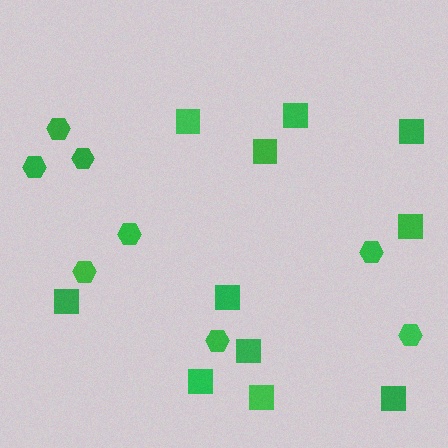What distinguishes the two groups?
There are 2 groups: one group of squares (11) and one group of hexagons (8).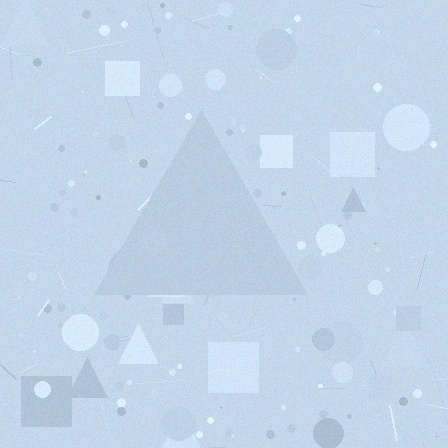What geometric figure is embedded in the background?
A triangle is embedded in the background.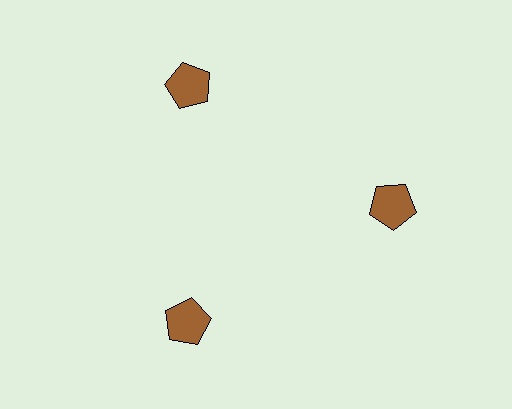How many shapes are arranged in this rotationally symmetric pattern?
There are 3 shapes, arranged in 3 groups of 1.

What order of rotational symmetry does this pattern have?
This pattern has 3-fold rotational symmetry.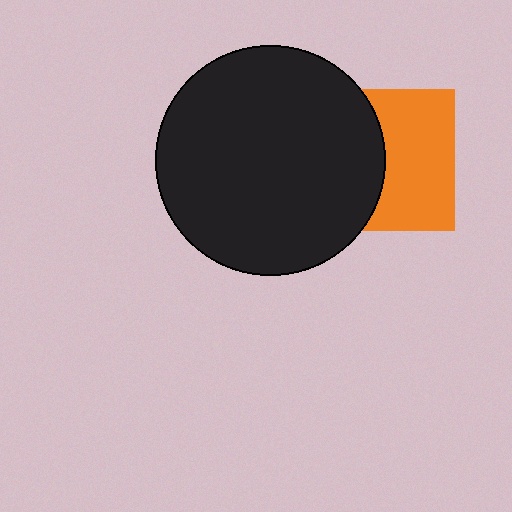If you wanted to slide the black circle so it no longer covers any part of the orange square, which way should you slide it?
Slide it left — that is the most direct way to separate the two shapes.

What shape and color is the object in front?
The object in front is a black circle.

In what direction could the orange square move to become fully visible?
The orange square could move right. That would shift it out from behind the black circle entirely.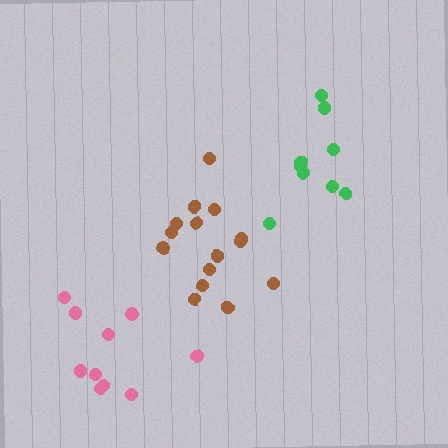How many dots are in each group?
Group 1: 15 dots, Group 2: 9 dots, Group 3: 10 dots (34 total).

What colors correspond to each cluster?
The clusters are colored: brown, green, pink.